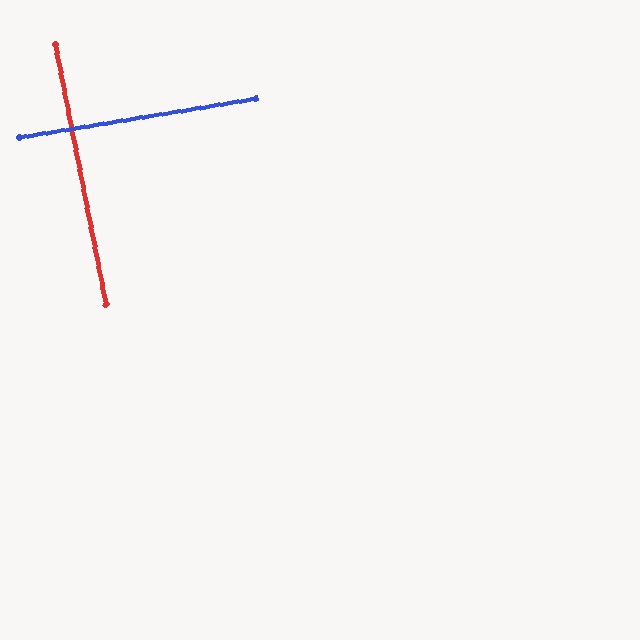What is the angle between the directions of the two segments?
Approximately 89 degrees.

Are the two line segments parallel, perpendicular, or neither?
Perpendicular — they meet at approximately 89°.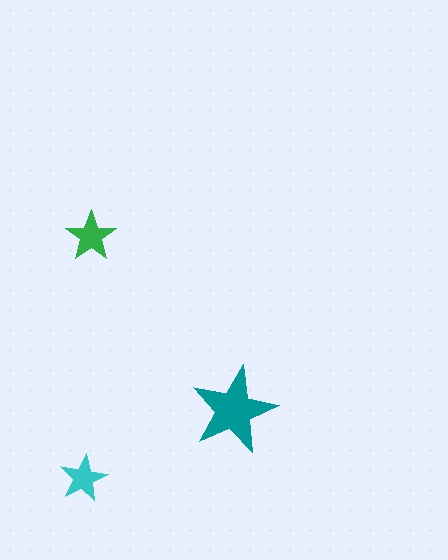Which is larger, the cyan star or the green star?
The green one.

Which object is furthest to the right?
The teal star is rightmost.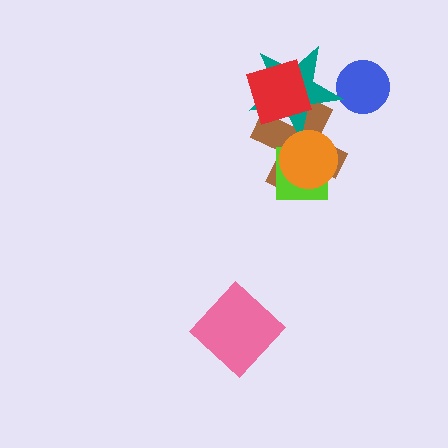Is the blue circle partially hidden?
Yes, it is partially covered by another shape.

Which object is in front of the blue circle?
The teal star is in front of the blue circle.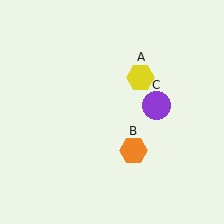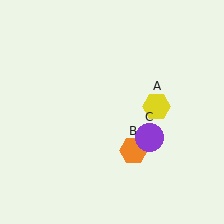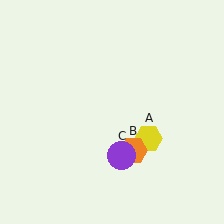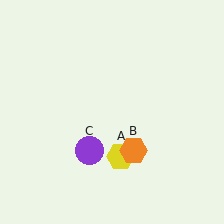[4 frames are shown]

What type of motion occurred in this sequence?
The yellow hexagon (object A), purple circle (object C) rotated clockwise around the center of the scene.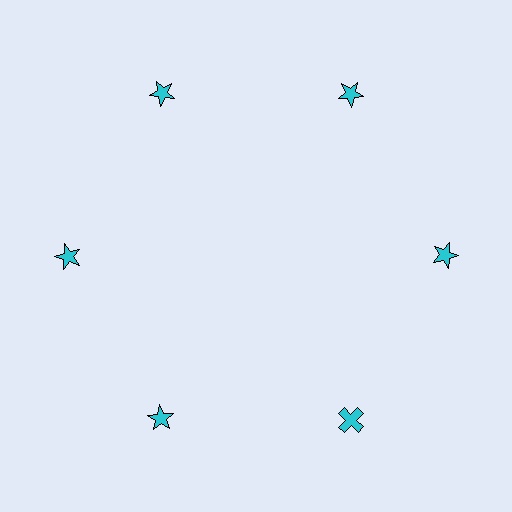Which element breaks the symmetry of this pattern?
The cyan cross at roughly the 5 o'clock position breaks the symmetry. All other shapes are cyan stars.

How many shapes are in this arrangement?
There are 6 shapes arranged in a ring pattern.